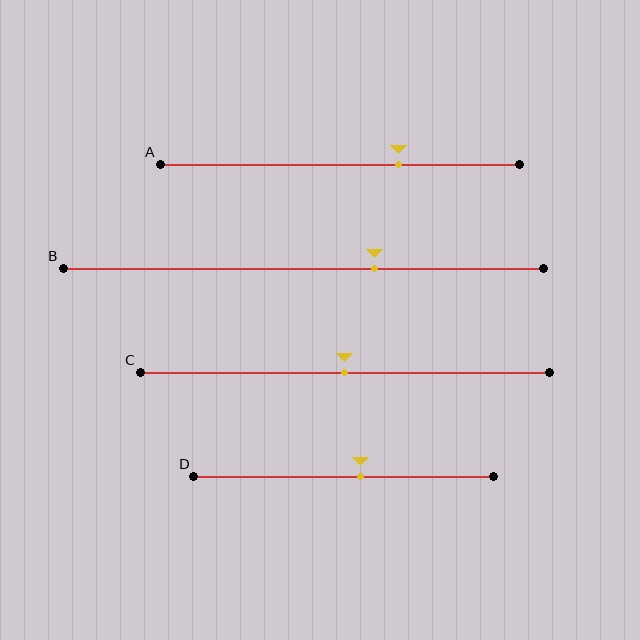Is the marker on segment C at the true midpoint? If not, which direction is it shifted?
Yes, the marker on segment C is at the true midpoint.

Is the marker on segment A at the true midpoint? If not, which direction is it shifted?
No, the marker on segment A is shifted to the right by about 16% of the segment length.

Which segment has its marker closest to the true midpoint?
Segment C has its marker closest to the true midpoint.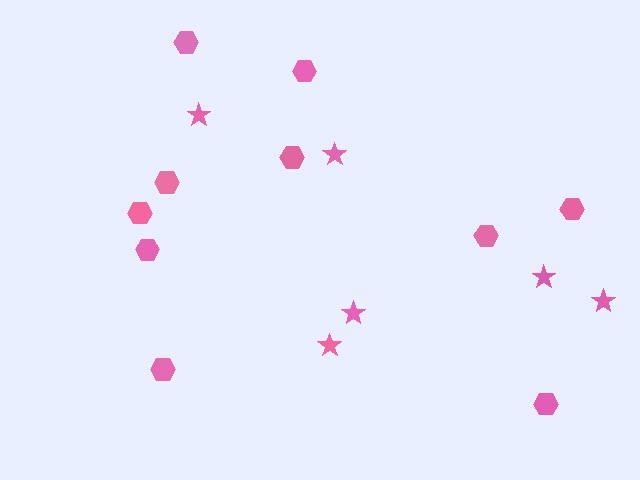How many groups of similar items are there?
There are 2 groups: one group of hexagons (10) and one group of stars (6).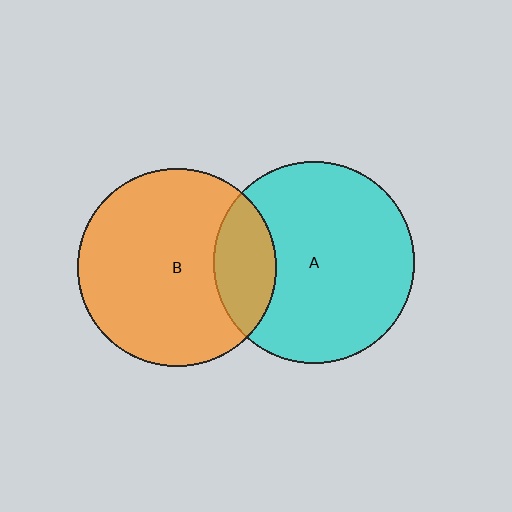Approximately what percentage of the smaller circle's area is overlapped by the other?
Approximately 20%.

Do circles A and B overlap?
Yes.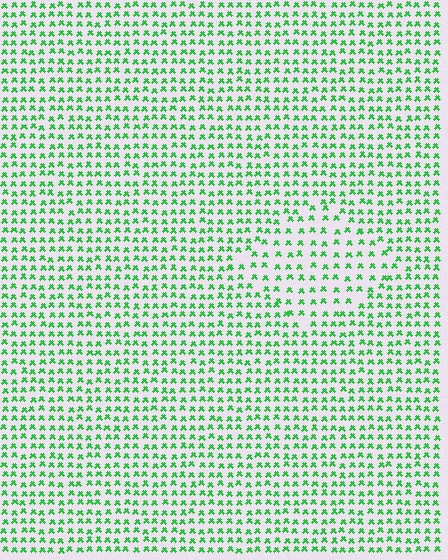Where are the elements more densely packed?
The elements are more densely packed outside the diamond boundary.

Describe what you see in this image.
The image contains small green elements arranged at two different densities. A diamond-shaped region is visible where the elements are less densely packed than the surrounding area.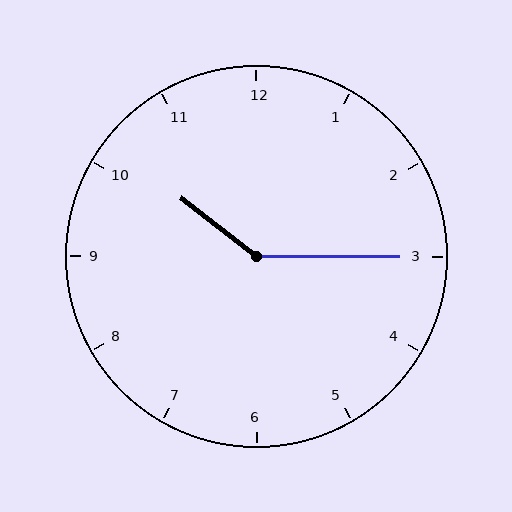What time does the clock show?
10:15.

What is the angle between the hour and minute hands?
Approximately 142 degrees.